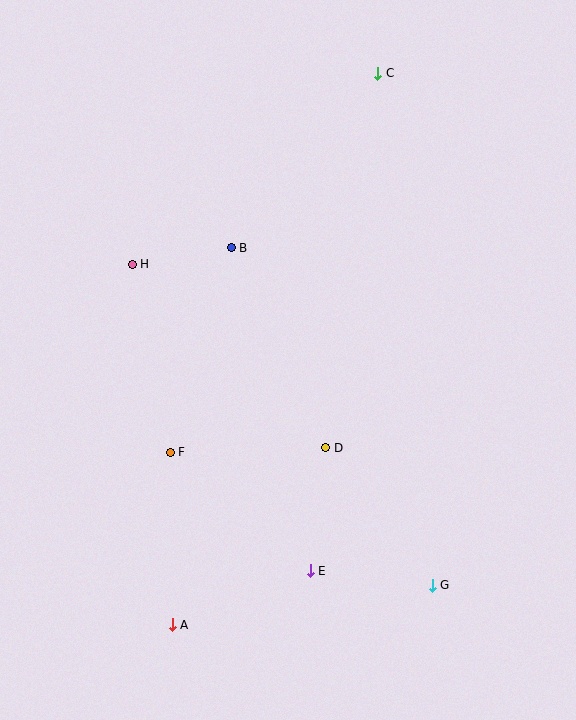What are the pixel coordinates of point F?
Point F is at (170, 452).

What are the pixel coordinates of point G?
Point G is at (432, 585).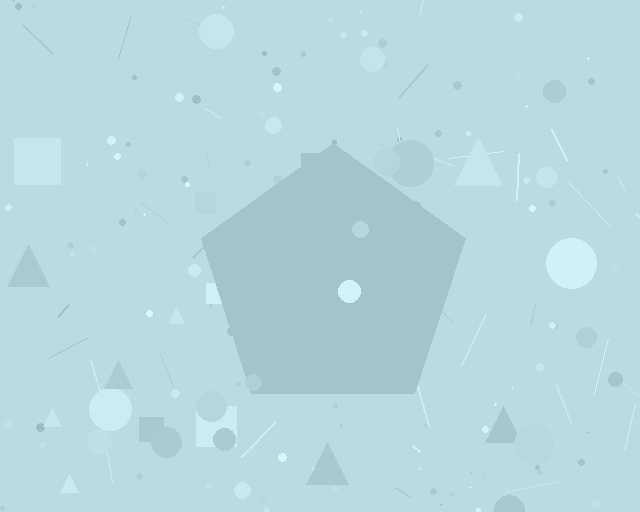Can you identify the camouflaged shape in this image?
The camouflaged shape is a pentagon.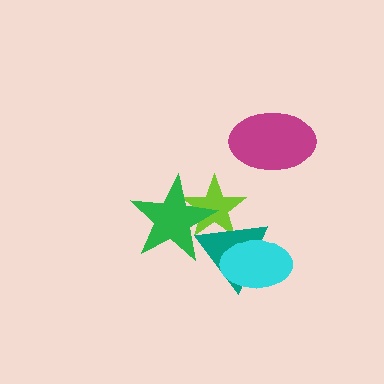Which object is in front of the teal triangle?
The cyan ellipse is in front of the teal triangle.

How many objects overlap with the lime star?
2 objects overlap with the lime star.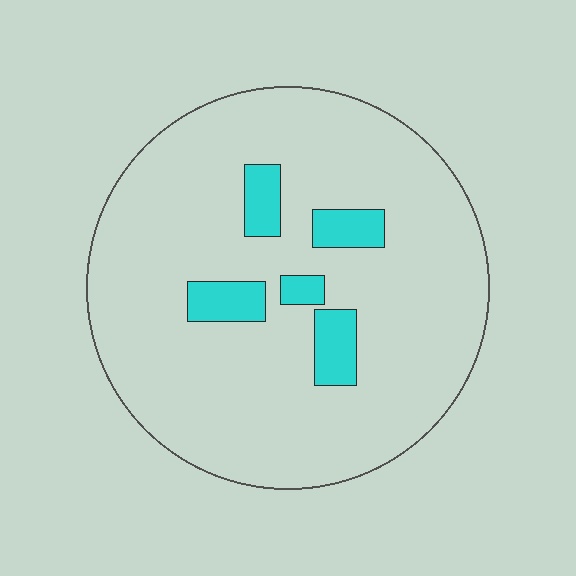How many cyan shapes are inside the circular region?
5.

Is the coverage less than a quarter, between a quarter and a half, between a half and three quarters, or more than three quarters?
Less than a quarter.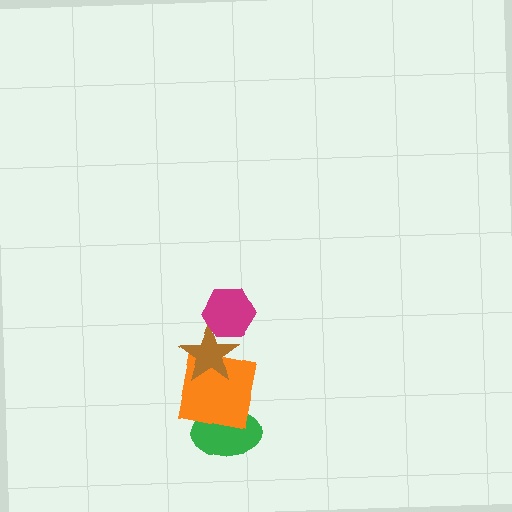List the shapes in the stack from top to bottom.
From top to bottom: the magenta hexagon, the brown star, the orange square, the green ellipse.